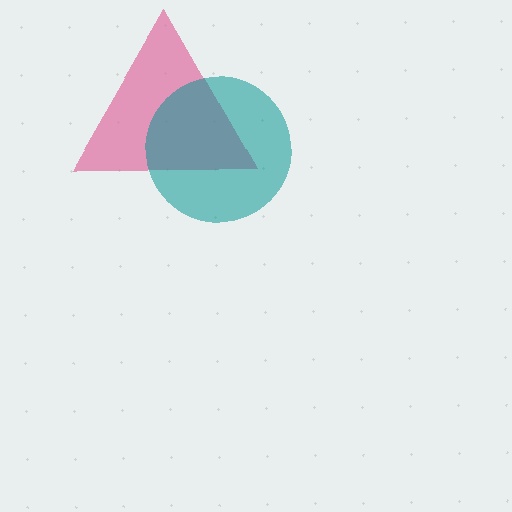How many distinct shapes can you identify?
There are 2 distinct shapes: a pink triangle, a teal circle.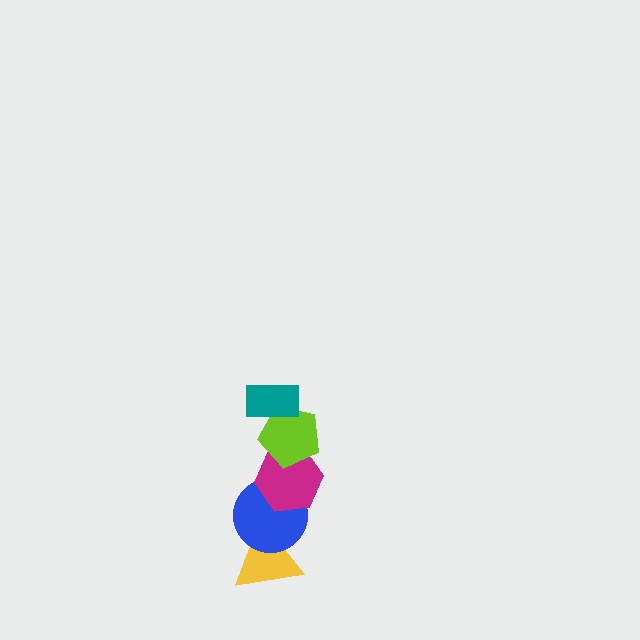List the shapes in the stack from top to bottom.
From top to bottom: the teal rectangle, the lime pentagon, the magenta hexagon, the blue circle, the yellow triangle.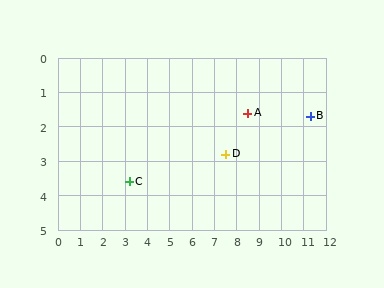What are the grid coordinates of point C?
Point C is at approximately (3.2, 3.6).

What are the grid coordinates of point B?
Point B is at approximately (11.3, 1.7).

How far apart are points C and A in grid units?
Points C and A are about 5.7 grid units apart.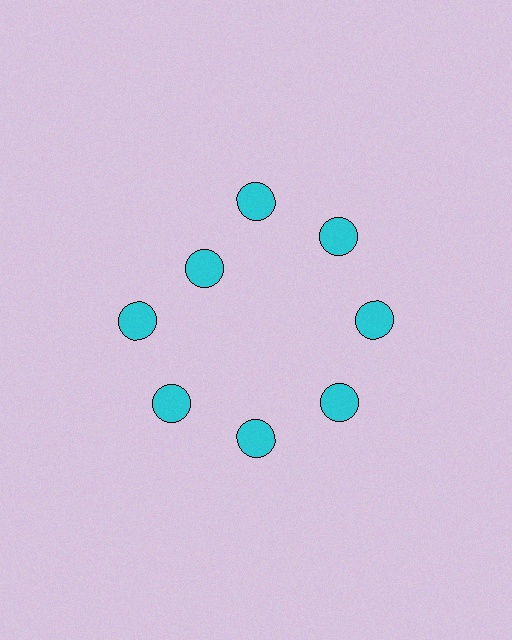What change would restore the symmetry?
The symmetry would be restored by moving it outward, back onto the ring so that all 8 circles sit at equal angles and equal distance from the center.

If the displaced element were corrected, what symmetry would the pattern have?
It would have 8-fold rotational symmetry — the pattern would map onto itself every 45 degrees.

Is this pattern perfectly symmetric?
No. The 8 cyan circles are arranged in a ring, but one element near the 10 o'clock position is pulled inward toward the center, breaking the 8-fold rotational symmetry.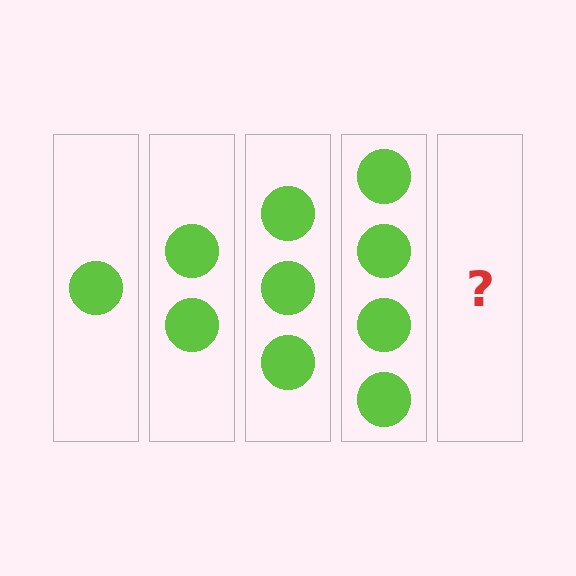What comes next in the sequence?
The next element should be 5 circles.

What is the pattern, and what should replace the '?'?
The pattern is that each step adds one more circle. The '?' should be 5 circles.